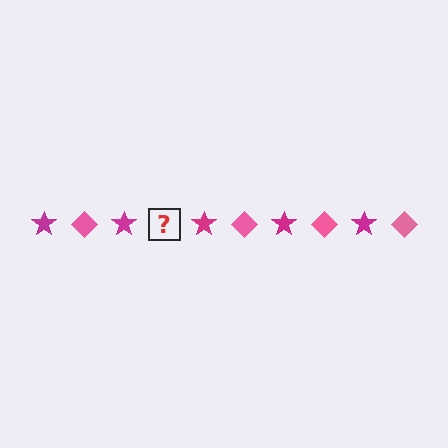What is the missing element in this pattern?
The missing element is a pink diamond.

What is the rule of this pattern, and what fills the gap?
The rule is that the pattern alternates between magenta star and pink diamond. The gap should be filled with a pink diamond.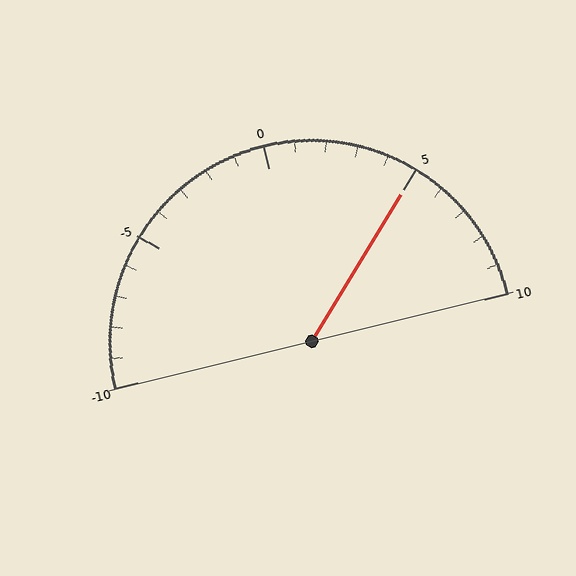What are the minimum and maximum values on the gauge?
The gauge ranges from -10 to 10.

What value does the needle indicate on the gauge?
The needle indicates approximately 5.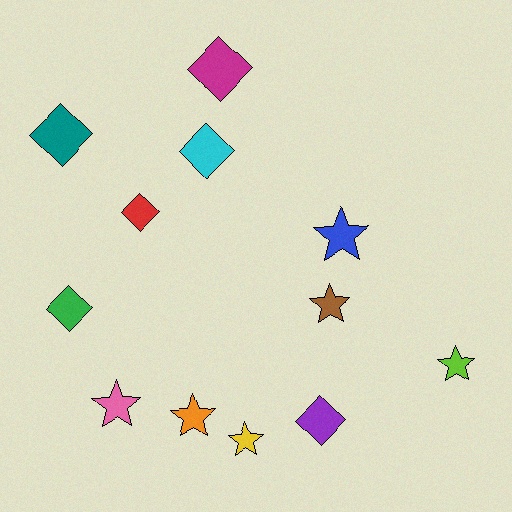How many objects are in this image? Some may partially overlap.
There are 12 objects.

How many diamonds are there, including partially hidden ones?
There are 6 diamonds.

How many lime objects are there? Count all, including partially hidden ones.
There is 1 lime object.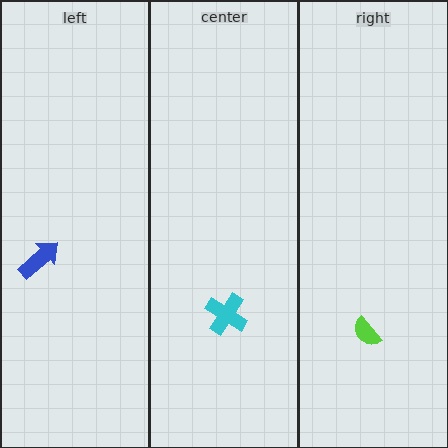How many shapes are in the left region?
1.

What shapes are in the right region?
The lime semicircle.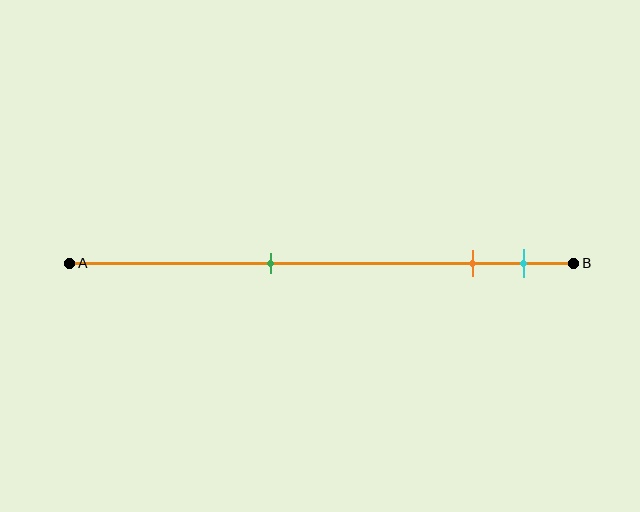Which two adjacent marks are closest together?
The orange and cyan marks are the closest adjacent pair.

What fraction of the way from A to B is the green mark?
The green mark is approximately 40% (0.4) of the way from A to B.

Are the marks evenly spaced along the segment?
No, the marks are not evenly spaced.